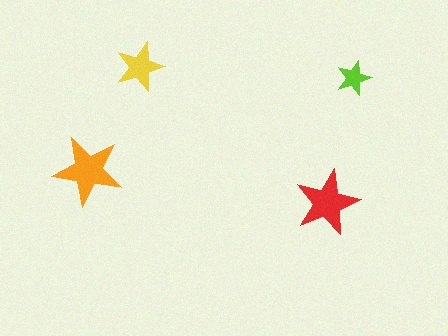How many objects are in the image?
There are 4 objects in the image.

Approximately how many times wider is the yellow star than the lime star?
About 1.5 times wider.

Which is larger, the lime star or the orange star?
The orange one.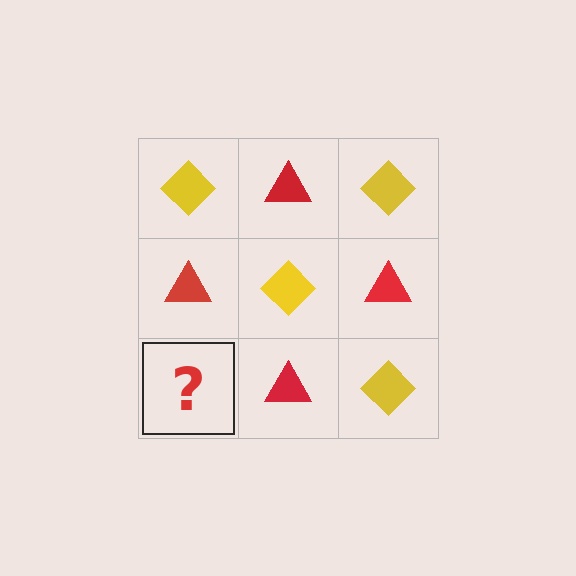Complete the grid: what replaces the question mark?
The question mark should be replaced with a yellow diamond.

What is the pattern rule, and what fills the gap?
The rule is that it alternates yellow diamond and red triangle in a checkerboard pattern. The gap should be filled with a yellow diamond.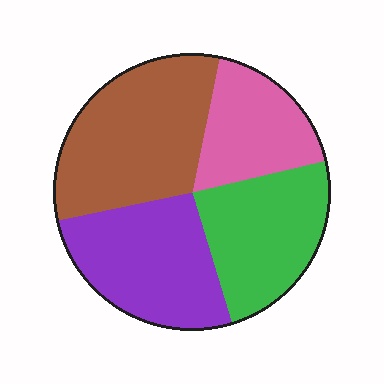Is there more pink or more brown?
Brown.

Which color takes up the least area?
Pink, at roughly 20%.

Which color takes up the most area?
Brown, at roughly 30%.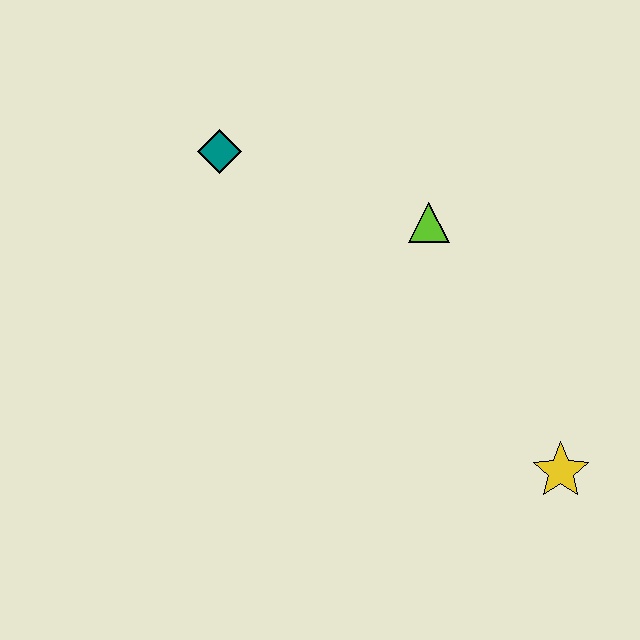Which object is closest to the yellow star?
The lime triangle is closest to the yellow star.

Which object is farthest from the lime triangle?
The yellow star is farthest from the lime triangle.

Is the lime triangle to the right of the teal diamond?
Yes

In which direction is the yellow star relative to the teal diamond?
The yellow star is to the right of the teal diamond.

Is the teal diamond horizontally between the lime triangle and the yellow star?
No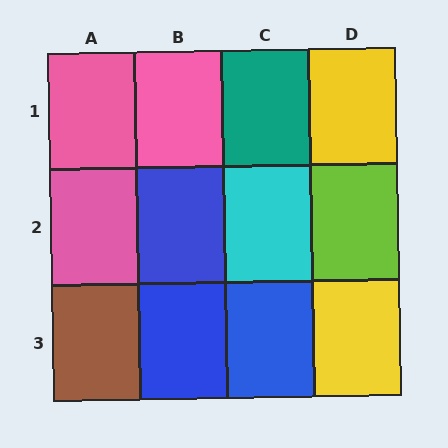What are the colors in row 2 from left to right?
Pink, blue, cyan, lime.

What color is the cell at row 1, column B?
Pink.